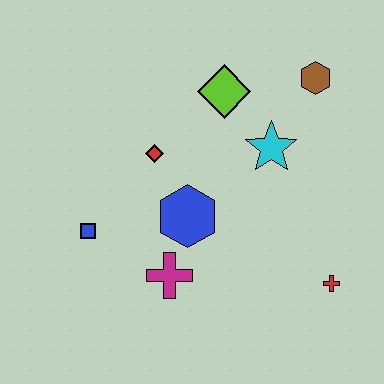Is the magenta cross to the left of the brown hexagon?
Yes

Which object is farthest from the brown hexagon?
The blue square is farthest from the brown hexagon.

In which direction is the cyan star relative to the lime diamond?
The cyan star is below the lime diamond.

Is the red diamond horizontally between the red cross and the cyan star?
No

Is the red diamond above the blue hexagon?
Yes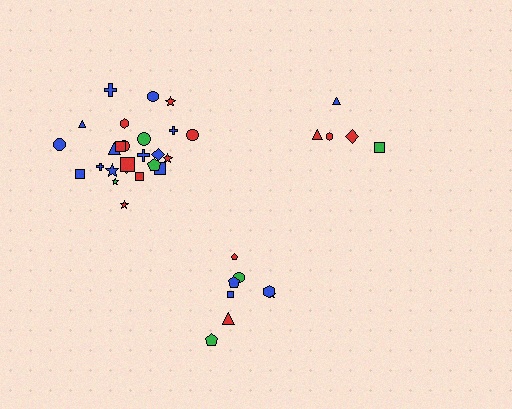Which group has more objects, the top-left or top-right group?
The top-left group.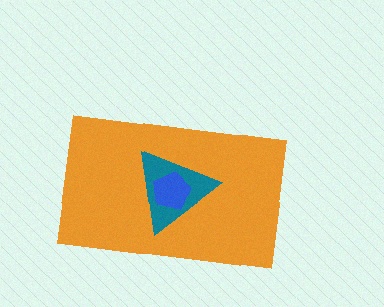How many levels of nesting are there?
3.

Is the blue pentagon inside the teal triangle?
Yes.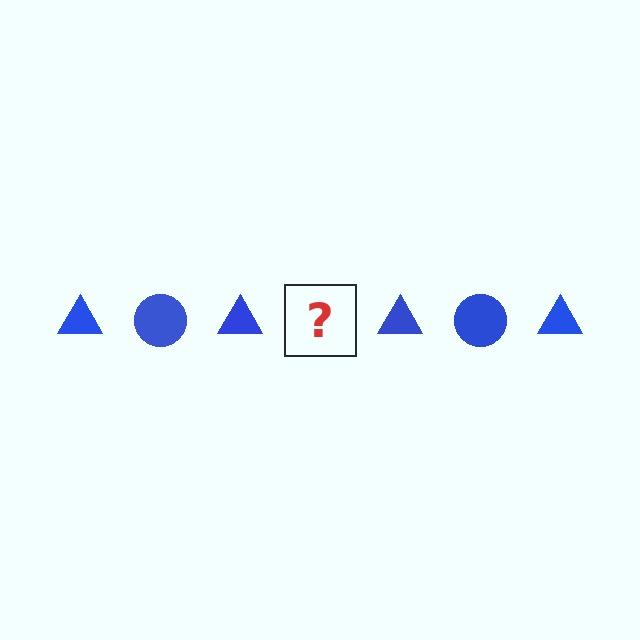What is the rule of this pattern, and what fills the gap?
The rule is that the pattern cycles through triangle, circle shapes in blue. The gap should be filled with a blue circle.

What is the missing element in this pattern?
The missing element is a blue circle.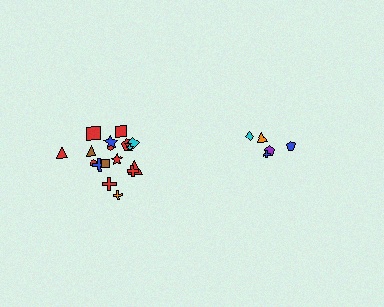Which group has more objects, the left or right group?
The left group.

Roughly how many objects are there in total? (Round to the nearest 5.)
Roughly 25 objects in total.